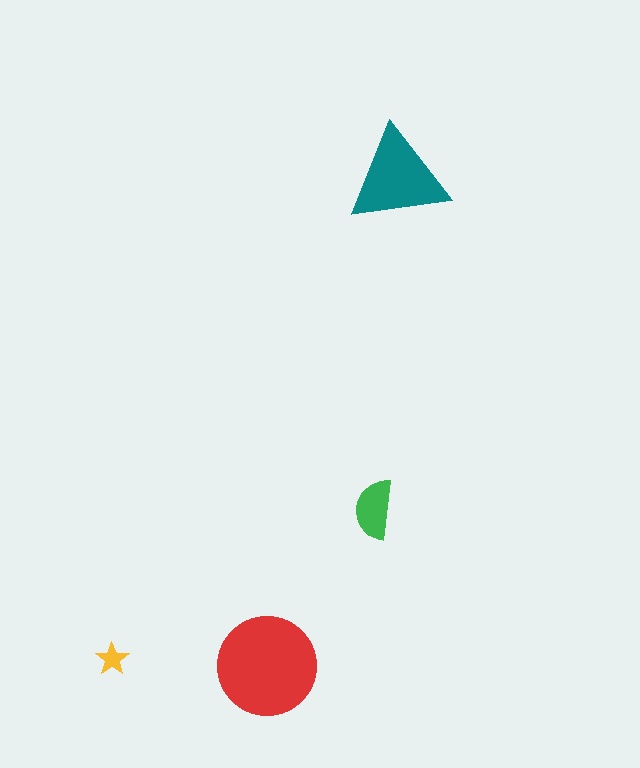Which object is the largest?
The red circle.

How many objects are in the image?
There are 4 objects in the image.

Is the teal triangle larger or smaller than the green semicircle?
Larger.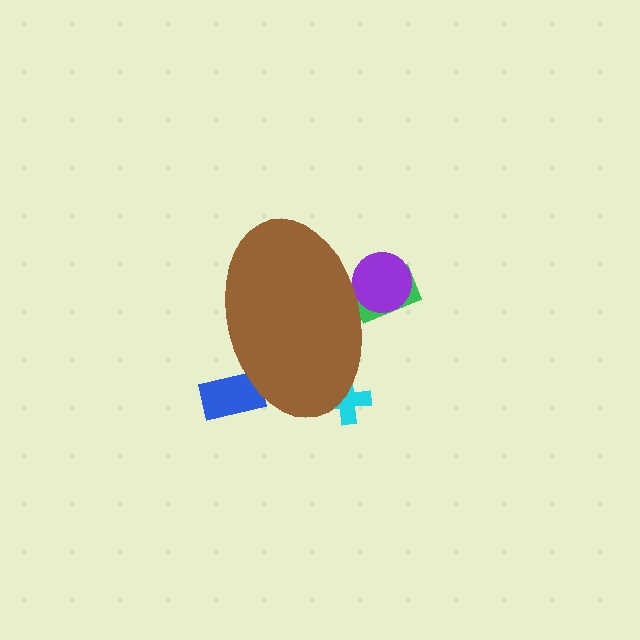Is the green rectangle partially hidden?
Yes, the green rectangle is partially hidden behind the brown ellipse.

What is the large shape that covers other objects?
A brown ellipse.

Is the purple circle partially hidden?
Yes, the purple circle is partially hidden behind the brown ellipse.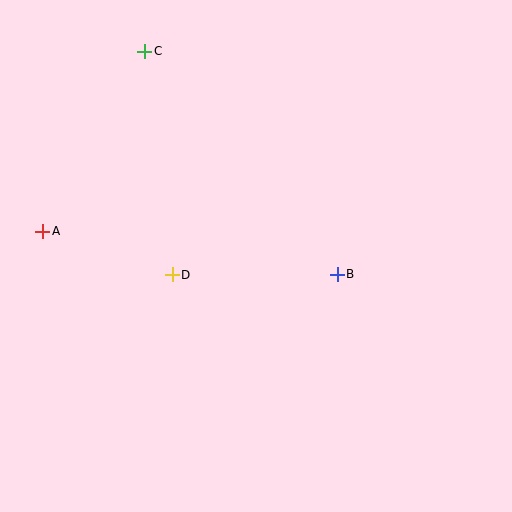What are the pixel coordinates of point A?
Point A is at (43, 231).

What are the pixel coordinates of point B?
Point B is at (337, 274).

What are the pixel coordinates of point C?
Point C is at (145, 51).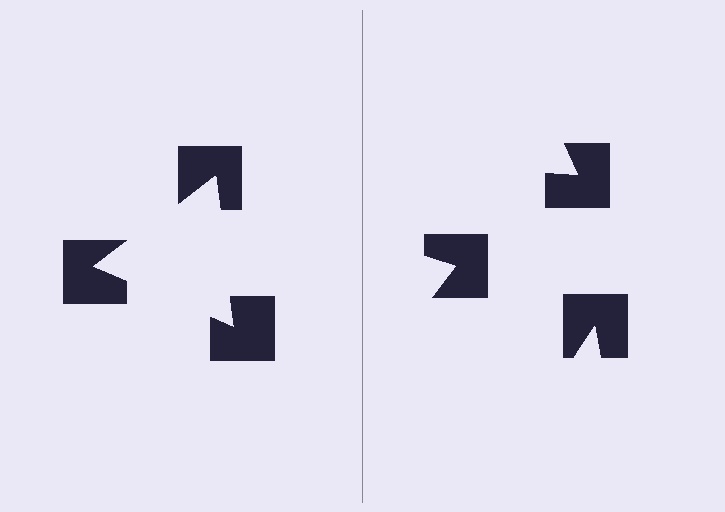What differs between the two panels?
The notched squares are positioned identically on both sides; only the wedge orientations differ. On the left they align to a triangle; on the right they are misaligned.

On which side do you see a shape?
An illusory triangle appears on the left side. On the right side the wedge cuts are rotated, so no coherent shape forms.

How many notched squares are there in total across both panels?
6 — 3 on each side.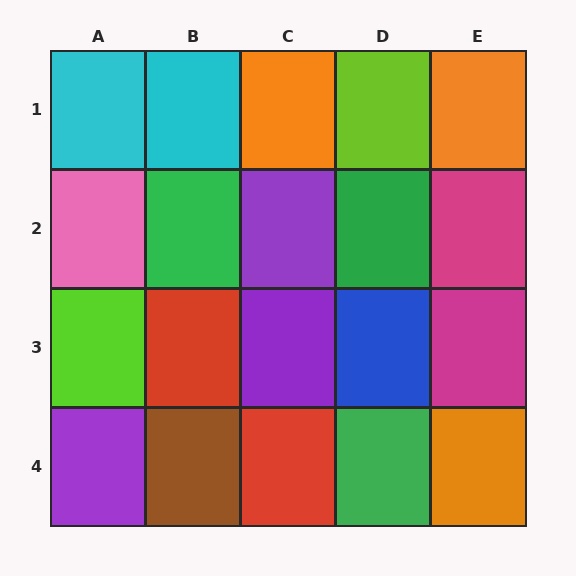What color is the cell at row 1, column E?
Orange.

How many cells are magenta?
2 cells are magenta.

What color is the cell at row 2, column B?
Green.